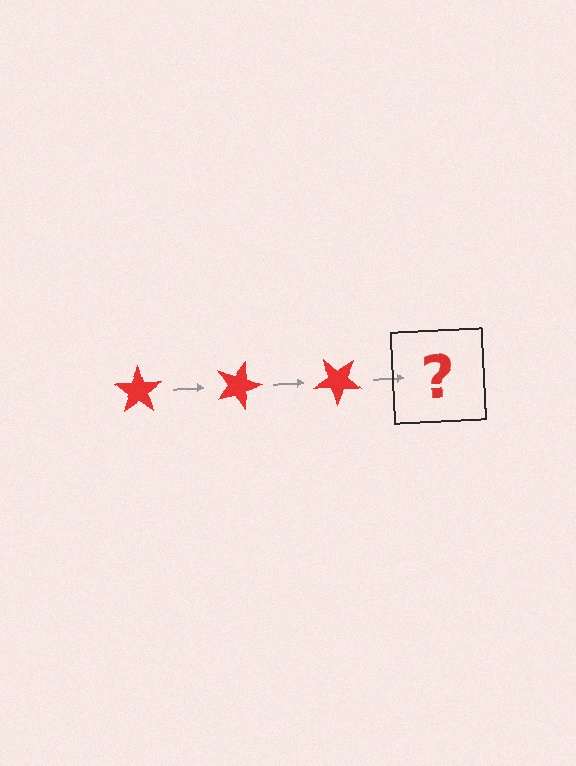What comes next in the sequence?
The next element should be a red star rotated 60 degrees.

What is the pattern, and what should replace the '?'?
The pattern is that the star rotates 20 degrees each step. The '?' should be a red star rotated 60 degrees.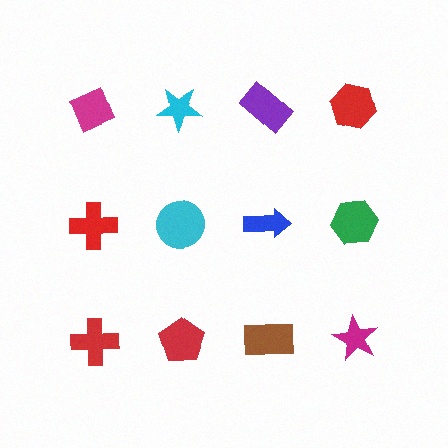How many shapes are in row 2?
4 shapes.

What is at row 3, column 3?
A brown rectangle.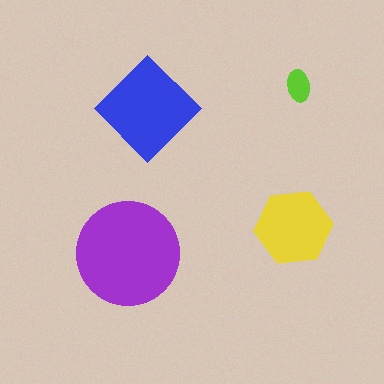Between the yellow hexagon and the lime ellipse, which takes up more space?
The yellow hexagon.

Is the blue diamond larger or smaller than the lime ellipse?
Larger.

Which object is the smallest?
The lime ellipse.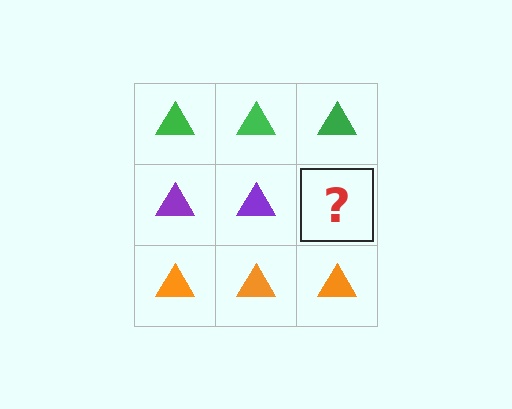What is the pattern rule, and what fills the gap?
The rule is that each row has a consistent color. The gap should be filled with a purple triangle.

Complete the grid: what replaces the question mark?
The question mark should be replaced with a purple triangle.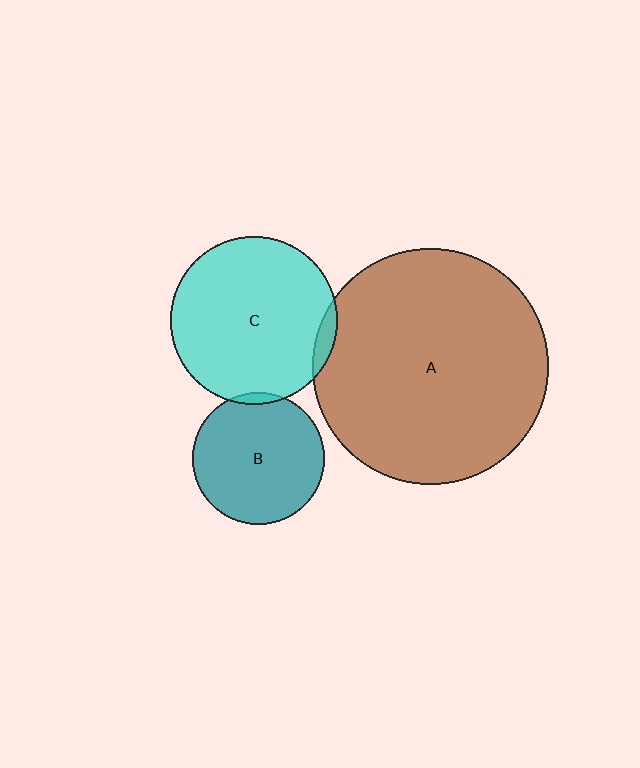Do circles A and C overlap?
Yes.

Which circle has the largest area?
Circle A (brown).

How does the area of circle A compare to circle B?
Approximately 3.2 times.